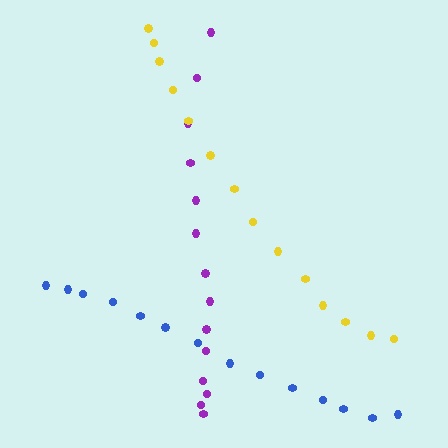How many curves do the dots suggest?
There are 3 distinct paths.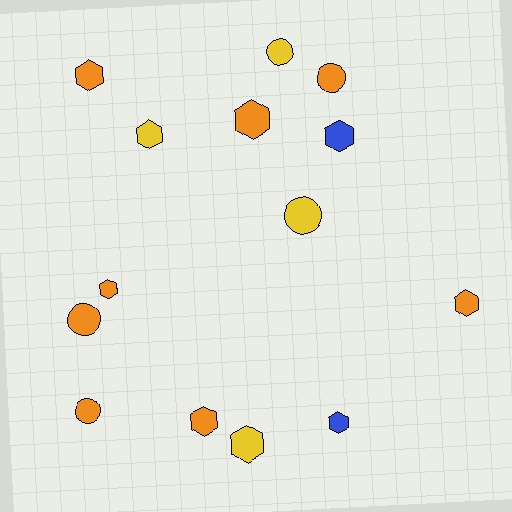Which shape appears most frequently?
Hexagon, with 9 objects.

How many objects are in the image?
There are 14 objects.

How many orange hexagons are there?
There are 5 orange hexagons.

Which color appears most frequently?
Orange, with 8 objects.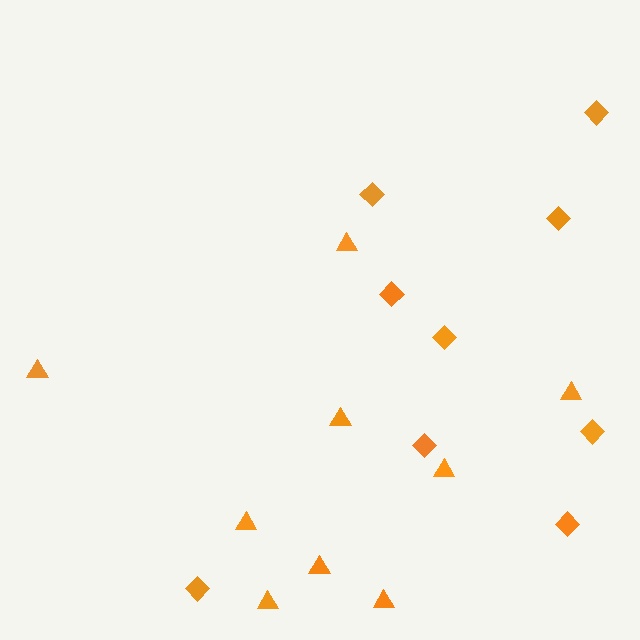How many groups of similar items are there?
There are 2 groups: one group of diamonds (9) and one group of triangles (9).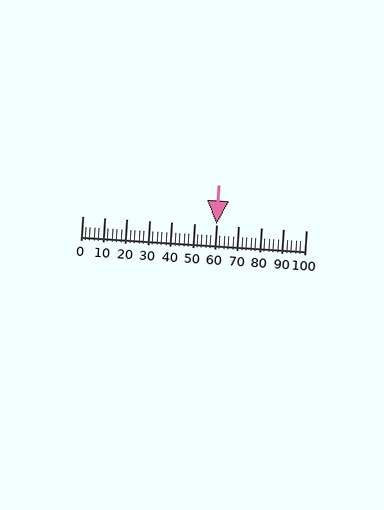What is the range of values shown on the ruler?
The ruler shows values from 0 to 100.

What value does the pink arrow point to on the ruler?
The pink arrow points to approximately 60.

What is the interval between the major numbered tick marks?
The major tick marks are spaced 10 units apart.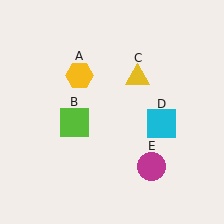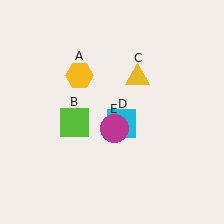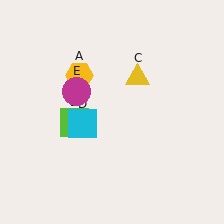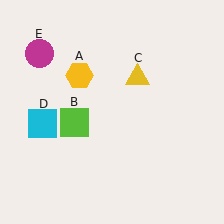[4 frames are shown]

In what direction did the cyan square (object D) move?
The cyan square (object D) moved left.